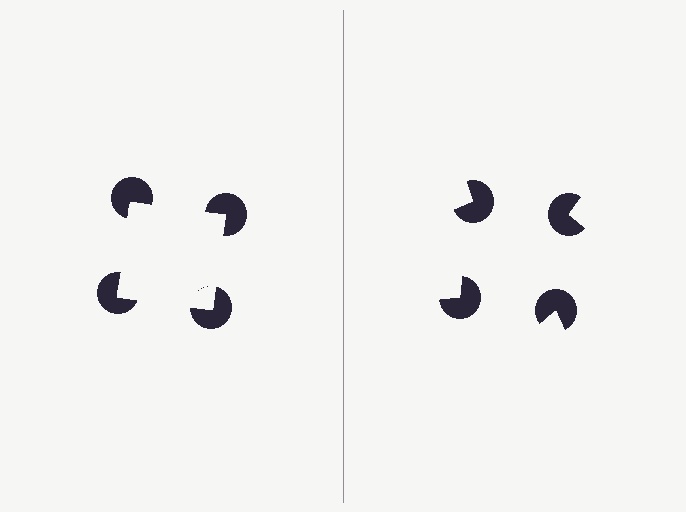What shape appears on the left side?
An illusory square.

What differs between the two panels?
The pac-man discs are positioned identically on both sides; only the wedge orientations differ. On the left they align to a square; on the right they are misaligned.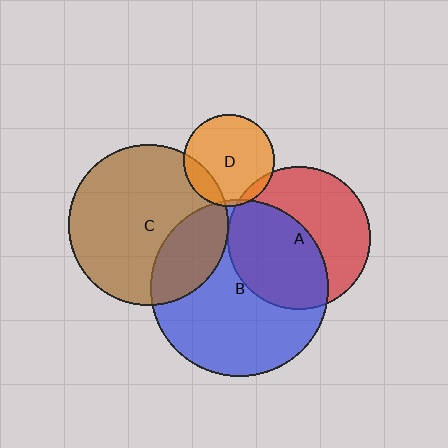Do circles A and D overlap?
Yes.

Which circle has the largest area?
Circle B (blue).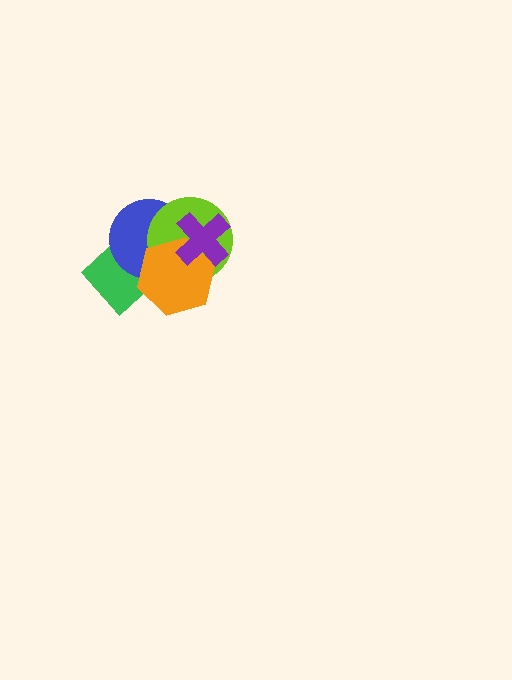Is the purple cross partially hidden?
No, no other shape covers it.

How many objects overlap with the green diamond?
2 objects overlap with the green diamond.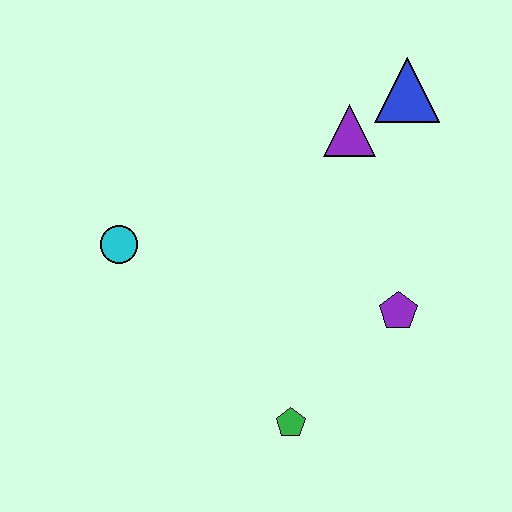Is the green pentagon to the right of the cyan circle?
Yes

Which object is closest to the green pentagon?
The purple pentagon is closest to the green pentagon.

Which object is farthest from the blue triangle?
The green pentagon is farthest from the blue triangle.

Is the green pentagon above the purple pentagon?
No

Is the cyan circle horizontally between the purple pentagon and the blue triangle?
No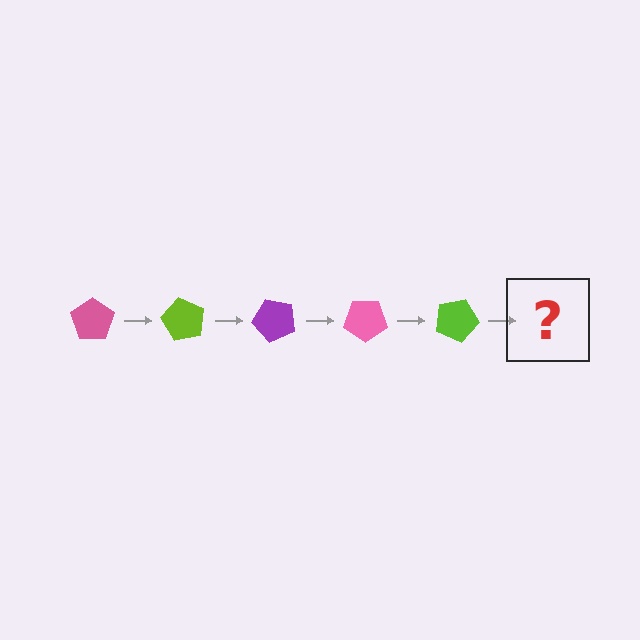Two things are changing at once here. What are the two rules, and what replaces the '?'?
The two rules are that it rotates 60 degrees each step and the color cycles through pink, lime, and purple. The '?' should be a purple pentagon, rotated 300 degrees from the start.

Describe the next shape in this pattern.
It should be a purple pentagon, rotated 300 degrees from the start.